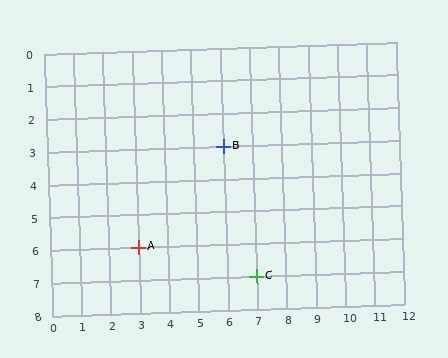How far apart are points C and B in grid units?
Points C and B are 1 column and 4 rows apart (about 4.1 grid units diagonally).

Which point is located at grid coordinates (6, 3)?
Point B is at (6, 3).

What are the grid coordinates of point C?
Point C is at grid coordinates (7, 7).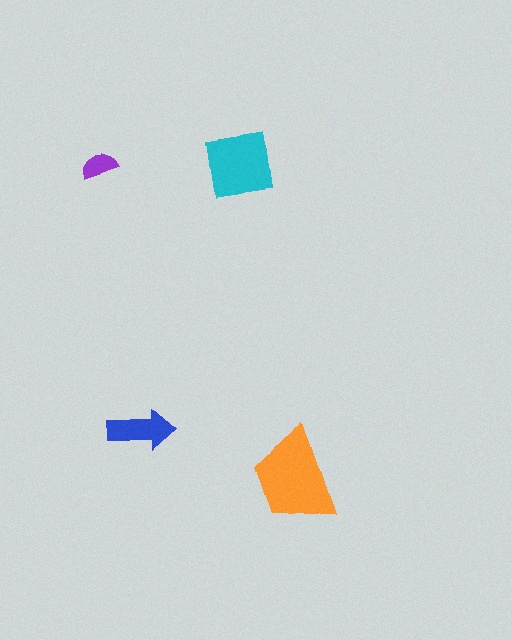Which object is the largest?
The orange trapezoid.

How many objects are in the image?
There are 4 objects in the image.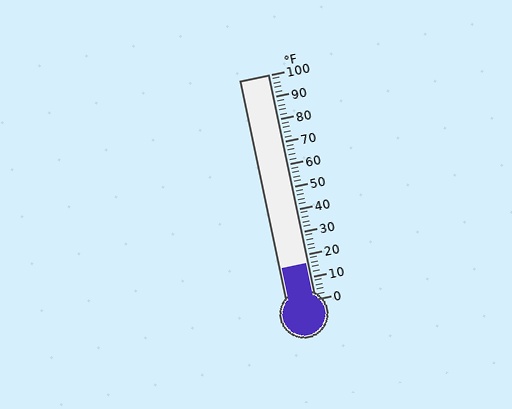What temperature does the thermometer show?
The thermometer shows approximately 16°F.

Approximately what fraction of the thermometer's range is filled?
The thermometer is filled to approximately 15% of its range.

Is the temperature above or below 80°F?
The temperature is below 80°F.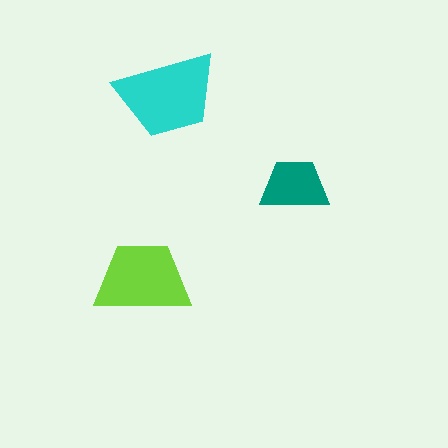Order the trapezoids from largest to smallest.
the cyan one, the lime one, the teal one.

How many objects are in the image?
There are 3 objects in the image.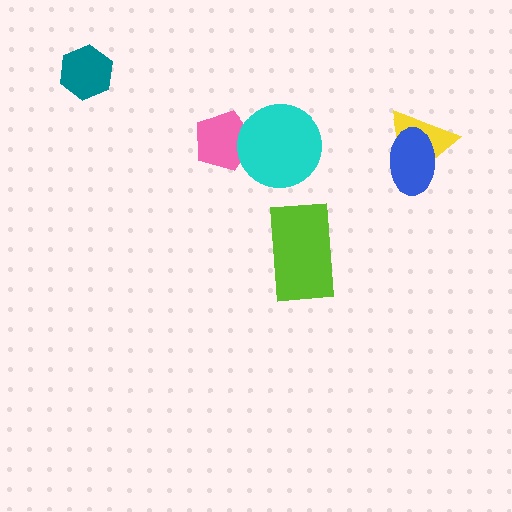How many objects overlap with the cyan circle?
1 object overlaps with the cyan circle.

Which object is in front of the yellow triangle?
The blue ellipse is in front of the yellow triangle.